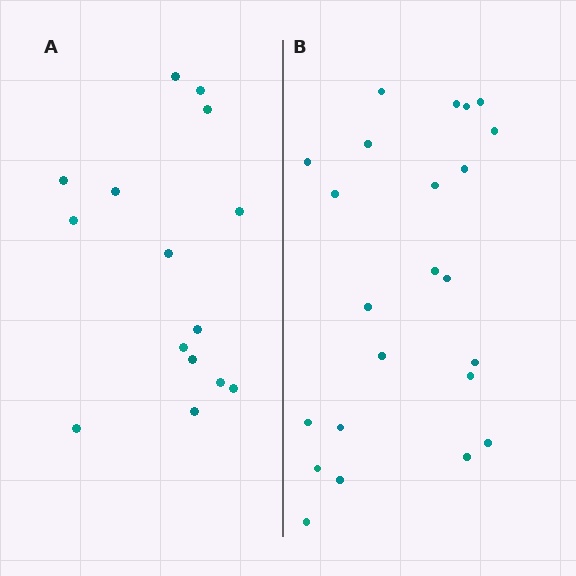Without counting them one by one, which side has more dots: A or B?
Region B (the right region) has more dots.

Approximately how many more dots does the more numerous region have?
Region B has roughly 8 or so more dots than region A.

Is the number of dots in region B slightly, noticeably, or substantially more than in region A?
Region B has substantially more. The ratio is roughly 1.5 to 1.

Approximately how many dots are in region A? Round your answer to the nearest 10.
About 20 dots. (The exact count is 15, which rounds to 20.)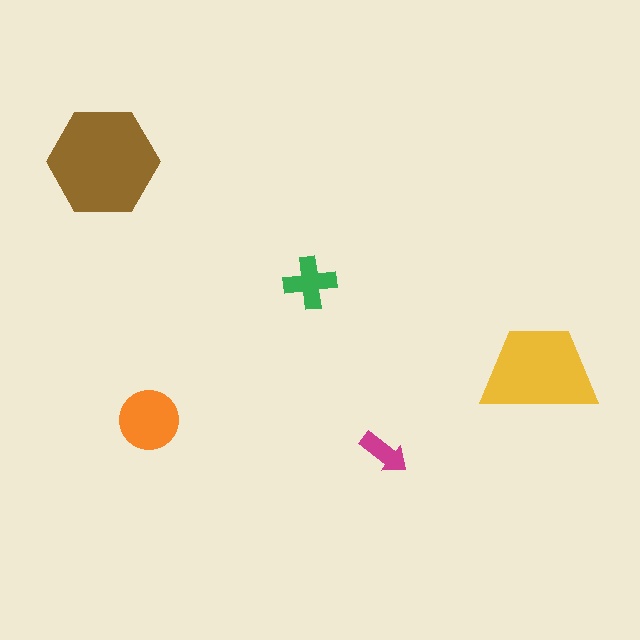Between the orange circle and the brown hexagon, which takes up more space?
The brown hexagon.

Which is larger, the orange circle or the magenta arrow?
The orange circle.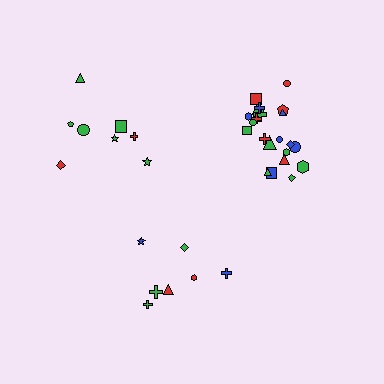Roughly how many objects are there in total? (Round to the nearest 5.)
Roughly 35 objects in total.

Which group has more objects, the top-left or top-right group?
The top-right group.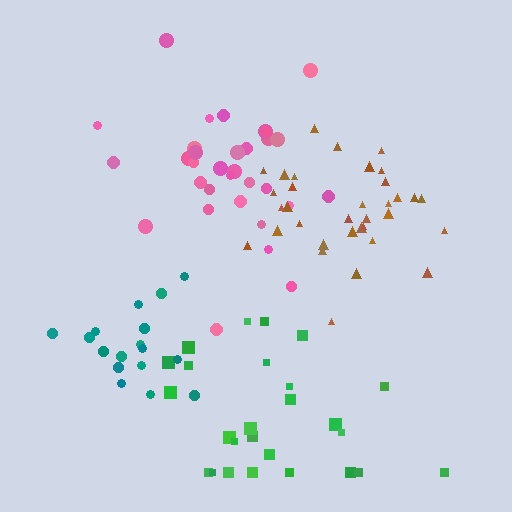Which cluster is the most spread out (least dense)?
Green.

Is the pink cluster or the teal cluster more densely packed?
Teal.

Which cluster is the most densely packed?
Brown.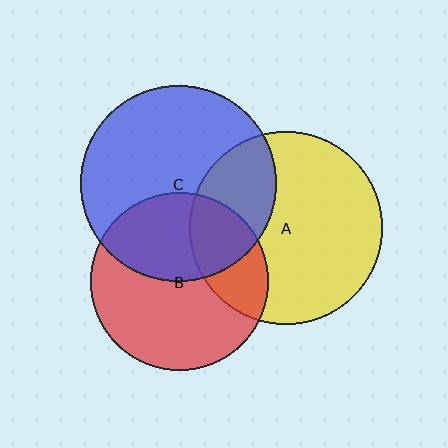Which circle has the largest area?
Circle C (blue).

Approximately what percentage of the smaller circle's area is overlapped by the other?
Approximately 25%.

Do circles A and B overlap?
Yes.